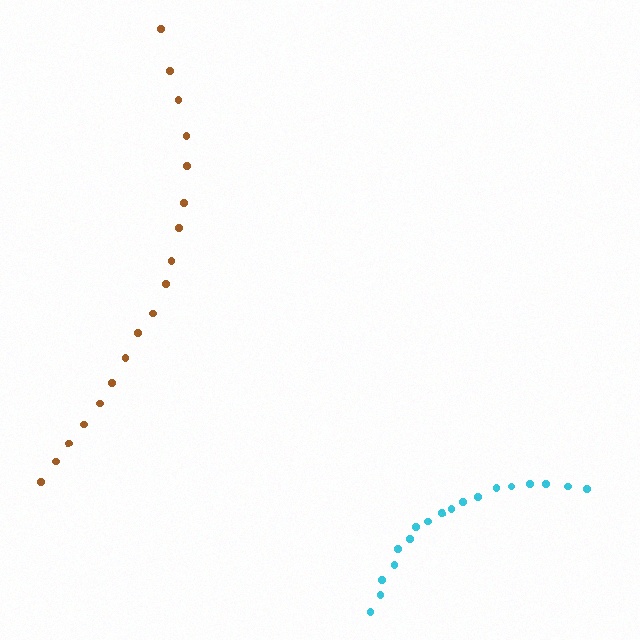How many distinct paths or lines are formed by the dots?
There are 2 distinct paths.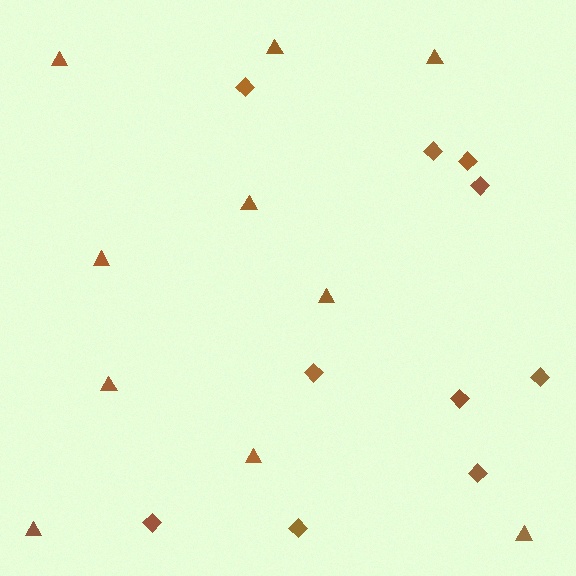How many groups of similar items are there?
There are 2 groups: one group of triangles (10) and one group of diamonds (10).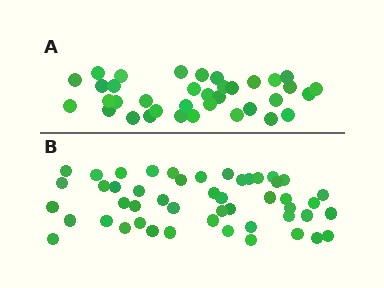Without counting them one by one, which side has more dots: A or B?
Region B (the bottom region) has more dots.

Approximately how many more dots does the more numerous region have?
Region B has approximately 15 more dots than region A.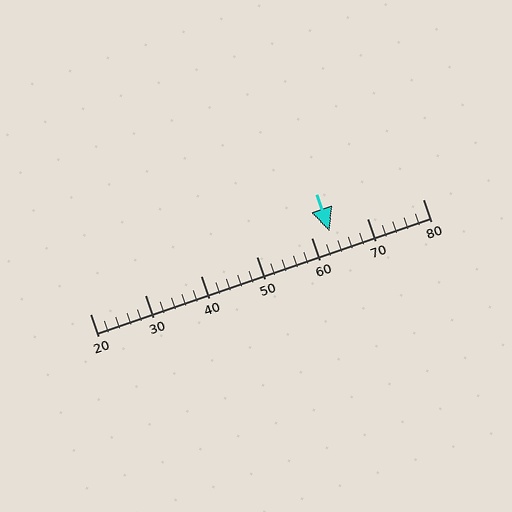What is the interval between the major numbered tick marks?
The major tick marks are spaced 10 units apart.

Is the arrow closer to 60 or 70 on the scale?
The arrow is closer to 60.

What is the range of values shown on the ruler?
The ruler shows values from 20 to 80.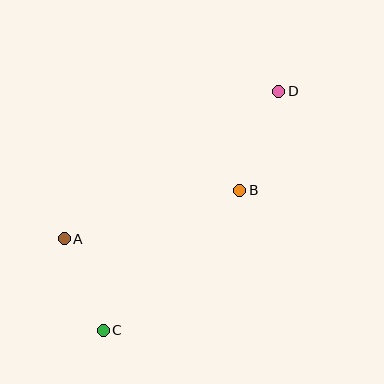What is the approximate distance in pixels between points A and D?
The distance between A and D is approximately 260 pixels.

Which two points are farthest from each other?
Points C and D are farthest from each other.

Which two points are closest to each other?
Points A and C are closest to each other.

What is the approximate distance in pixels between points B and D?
The distance between B and D is approximately 106 pixels.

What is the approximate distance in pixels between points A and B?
The distance between A and B is approximately 182 pixels.